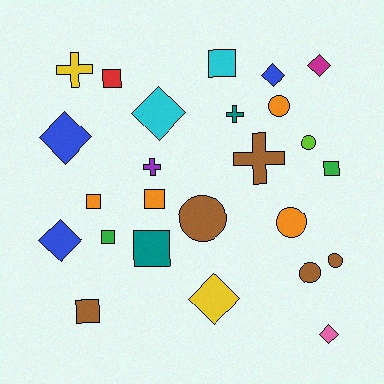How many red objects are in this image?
There is 1 red object.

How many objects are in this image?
There are 25 objects.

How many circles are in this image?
There are 6 circles.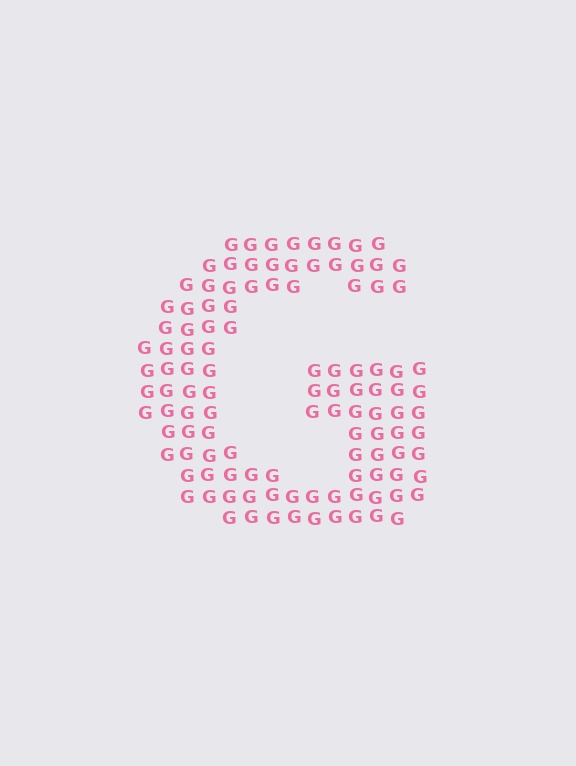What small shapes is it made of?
It is made of small letter G's.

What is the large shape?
The large shape is the letter G.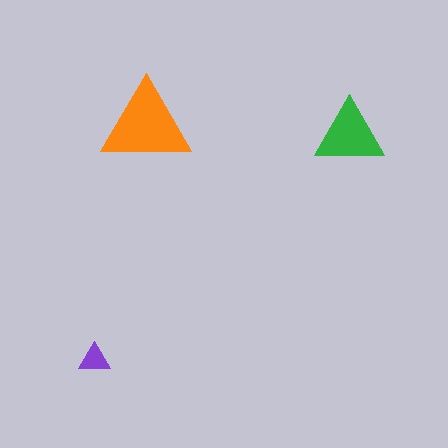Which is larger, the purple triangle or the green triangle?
The green one.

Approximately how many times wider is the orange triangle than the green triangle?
About 1.5 times wider.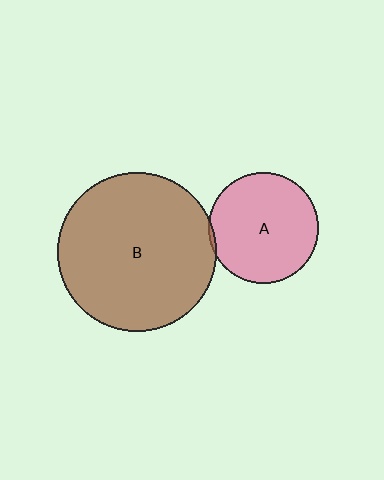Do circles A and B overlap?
Yes.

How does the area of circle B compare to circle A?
Approximately 2.1 times.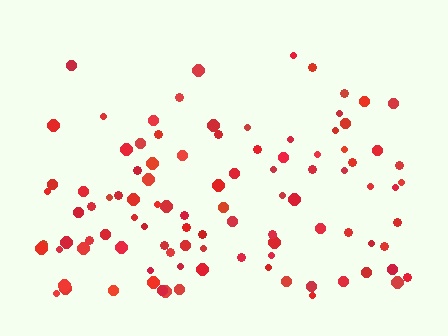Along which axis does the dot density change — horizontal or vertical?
Vertical.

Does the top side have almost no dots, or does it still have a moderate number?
Still a moderate number, just noticeably fewer than the bottom.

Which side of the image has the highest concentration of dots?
The bottom.